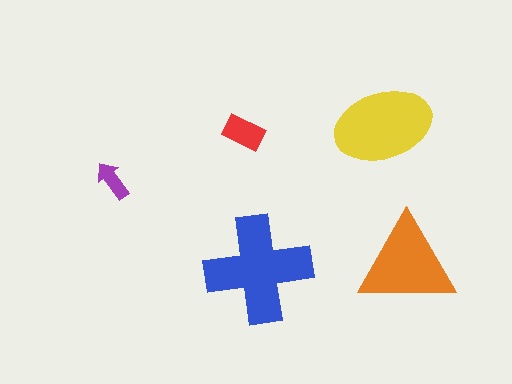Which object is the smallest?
The purple arrow.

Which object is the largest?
The blue cross.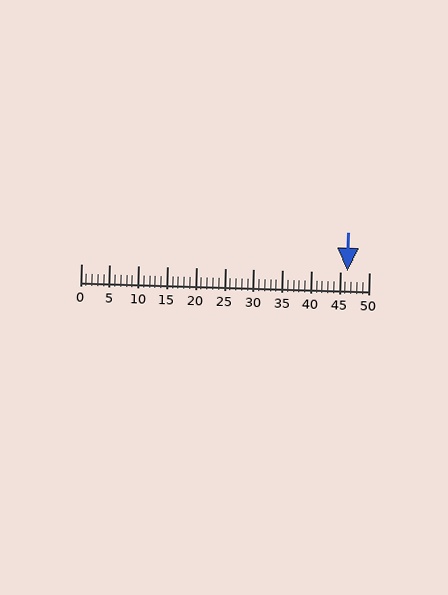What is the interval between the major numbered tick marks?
The major tick marks are spaced 5 units apart.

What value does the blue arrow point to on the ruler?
The blue arrow points to approximately 46.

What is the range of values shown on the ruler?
The ruler shows values from 0 to 50.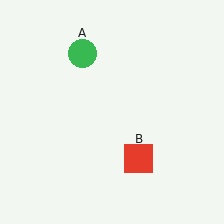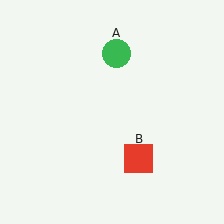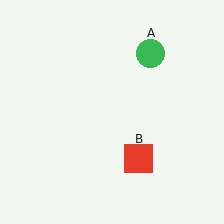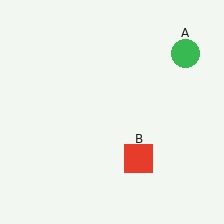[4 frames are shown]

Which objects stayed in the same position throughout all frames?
Red square (object B) remained stationary.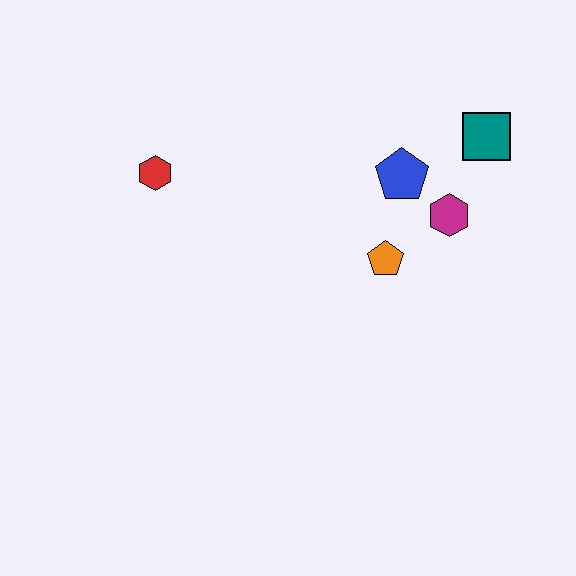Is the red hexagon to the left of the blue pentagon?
Yes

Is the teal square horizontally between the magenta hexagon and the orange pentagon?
No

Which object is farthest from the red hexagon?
The teal square is farthest from the red hexagon.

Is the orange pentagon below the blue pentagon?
Yes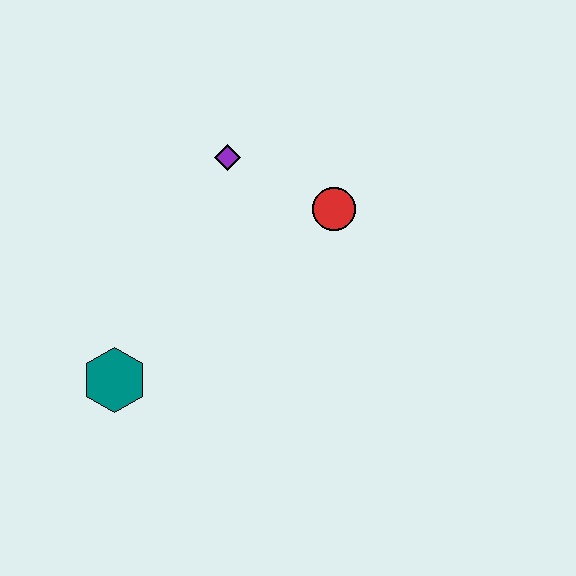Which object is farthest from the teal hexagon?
The red circle is farthest from the teal hexagon.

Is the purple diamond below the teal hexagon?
No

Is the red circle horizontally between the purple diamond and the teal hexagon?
No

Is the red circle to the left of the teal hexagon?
No